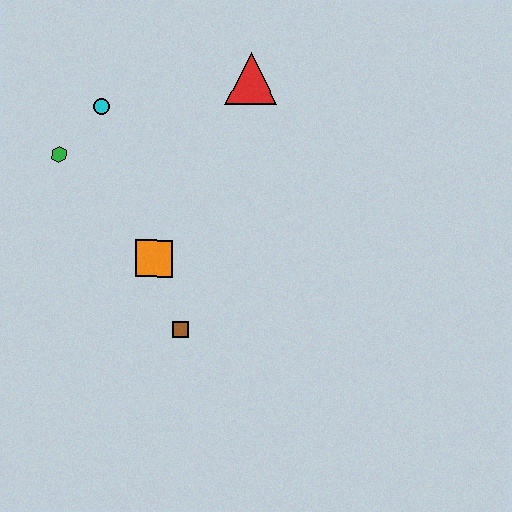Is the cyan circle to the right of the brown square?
No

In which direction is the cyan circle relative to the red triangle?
The cyan circle is to the left of the red triangle.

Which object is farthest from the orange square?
The red triangle is farthest from the orange square.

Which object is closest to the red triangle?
The cyan circle is closest to the red triangle.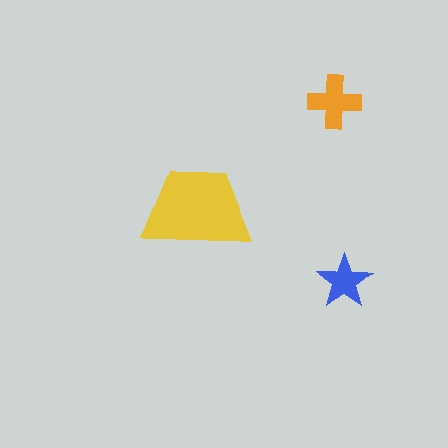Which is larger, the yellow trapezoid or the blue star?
The yellow trapezoid.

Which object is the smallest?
The blue star.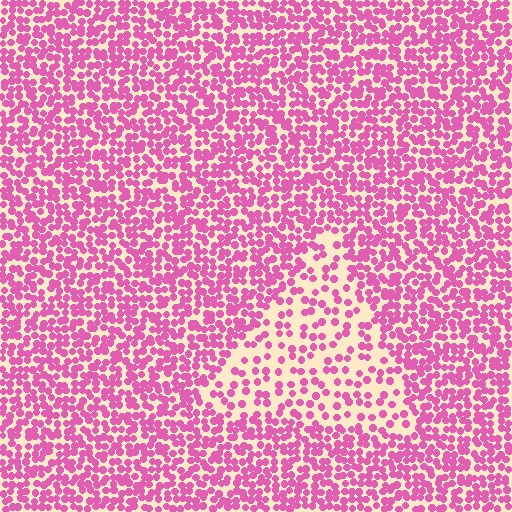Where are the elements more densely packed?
The elements are more densely packed outside the triangle boundary.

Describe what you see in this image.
The image contains small pink elements arranged at two different densities. A triangle-shaped region is visible where the elements are less densely packed than the surrounding area.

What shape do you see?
I see a triangle.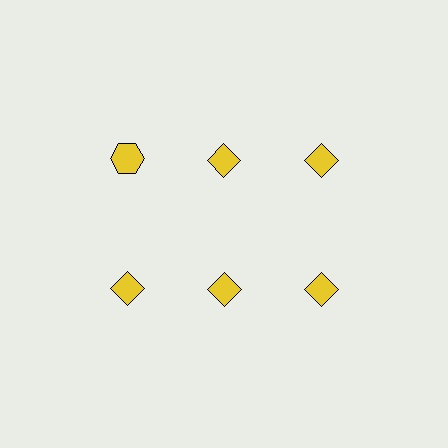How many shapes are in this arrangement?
There are 6 shapes arranged in a grid pattern.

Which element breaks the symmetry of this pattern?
The yellow hexagon in the top row, leftmost column breaks the symmetry. All other shapes are yellow diamonds.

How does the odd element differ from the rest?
It has a different shape: hexagon instead of diamond.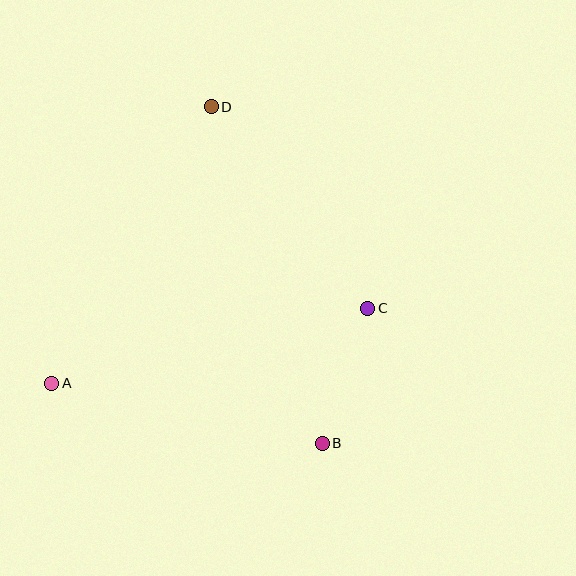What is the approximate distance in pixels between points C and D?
The distance between C and D is approximately 256 pixels.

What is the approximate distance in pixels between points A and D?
The distance between A and D is approximately 319 pixels.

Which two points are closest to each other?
Points B and C are closest to each other.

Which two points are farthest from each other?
Points B and D are farthest from each other.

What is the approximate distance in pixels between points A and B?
The distance between A and B is approximately 277 pixels.